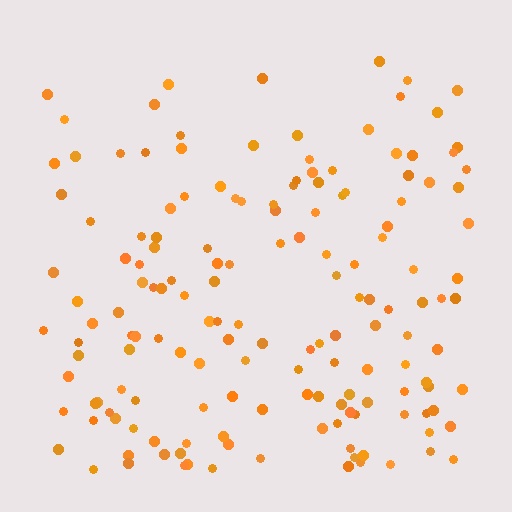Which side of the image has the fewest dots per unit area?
The top.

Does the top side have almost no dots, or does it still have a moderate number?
Still a moderate number, just noticeably fewer than the bottom.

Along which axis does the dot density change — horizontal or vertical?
Vertical.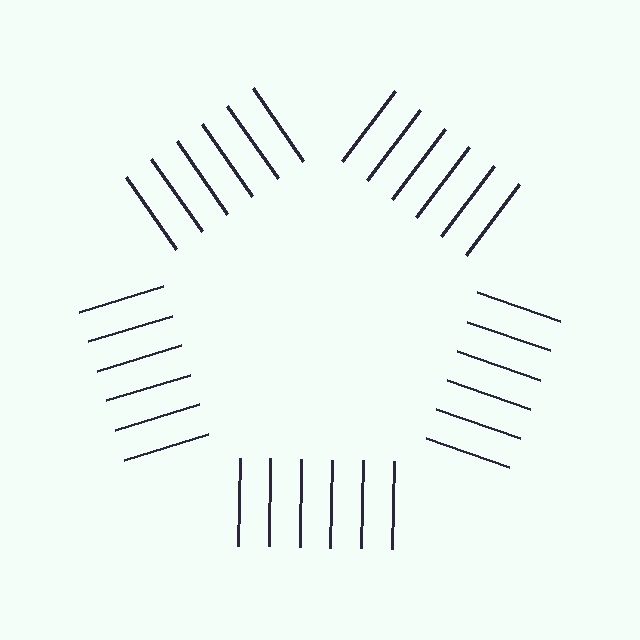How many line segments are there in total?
30 — 6 along each of the 5 edges.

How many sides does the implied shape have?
5 sides — the line-ends trace a pentagon.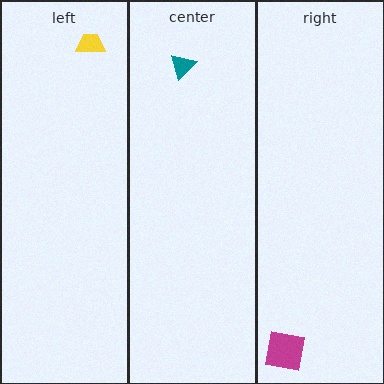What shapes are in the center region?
The teal triangle.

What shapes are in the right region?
The magenta square.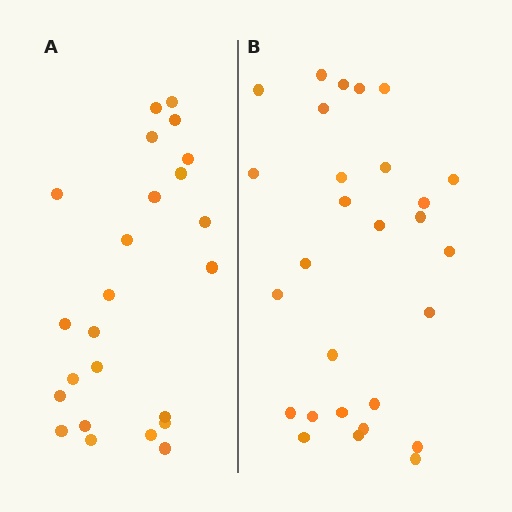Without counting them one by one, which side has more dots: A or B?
Region B (the right region) has more dots.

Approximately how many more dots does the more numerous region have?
Region B has about 4 more dots than region A.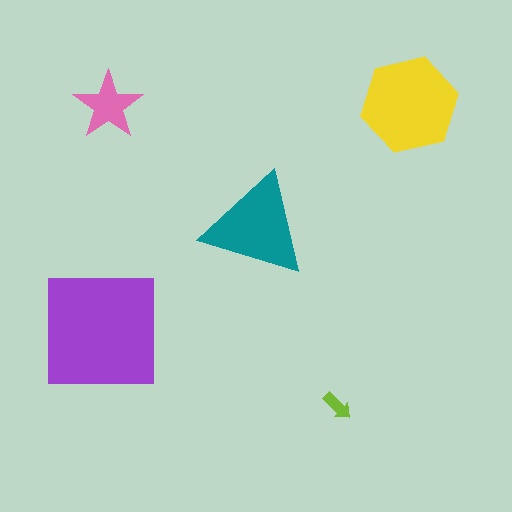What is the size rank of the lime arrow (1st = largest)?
5th.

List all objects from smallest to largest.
The lime arrow, the pink star, the teal triangle, the yellow hexagon, the purple square.